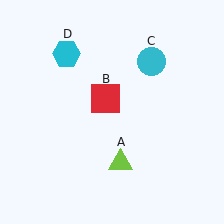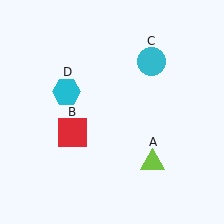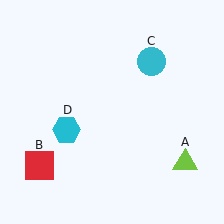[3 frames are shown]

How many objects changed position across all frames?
3 objects changed position: lime triangle (object A), red square (object B), cyan hexagon (object D).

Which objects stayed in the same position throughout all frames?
Cyan circle (object C) remained stationary.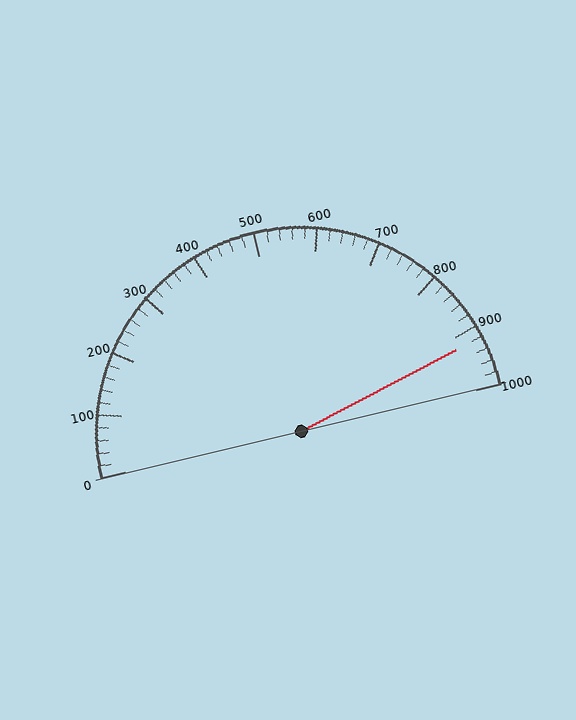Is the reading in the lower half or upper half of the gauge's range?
The reading is in the upper half of the range (0 to 1000).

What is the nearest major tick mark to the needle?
The nearest major tick mark is 900.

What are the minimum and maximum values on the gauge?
The gauge ranges from 0 to 1000.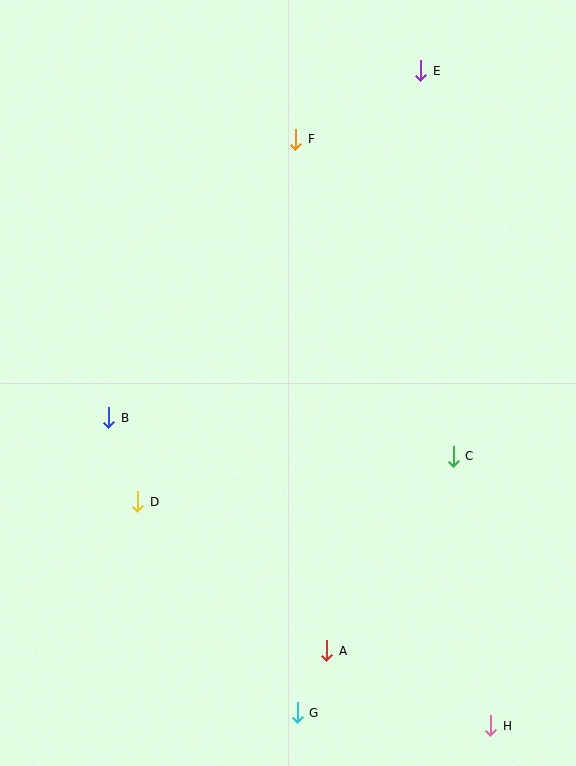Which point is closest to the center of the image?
Point C at (453, 456) is closest to the center.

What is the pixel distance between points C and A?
The distance between C and A is 232 pixels.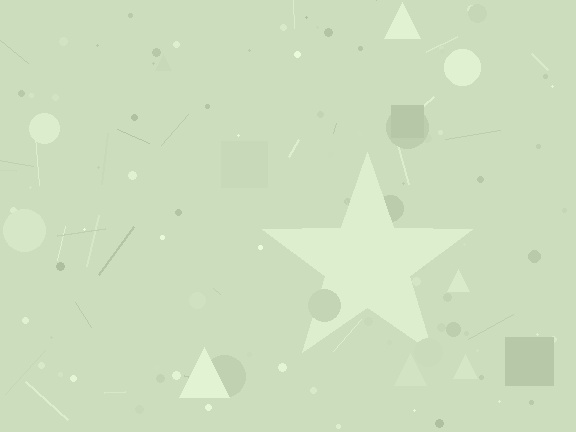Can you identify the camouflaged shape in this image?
The camouflaged shape is a star.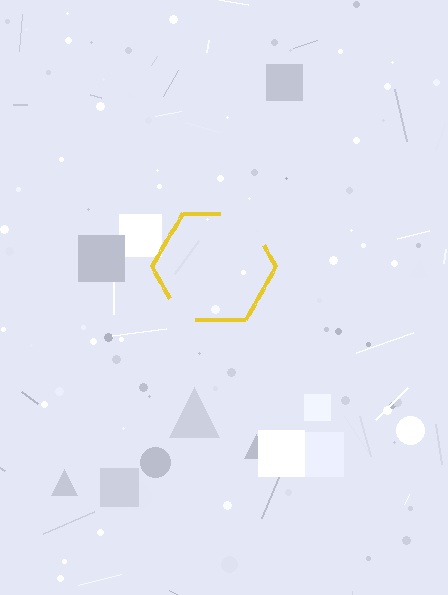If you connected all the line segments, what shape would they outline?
They would outline a hexagon.